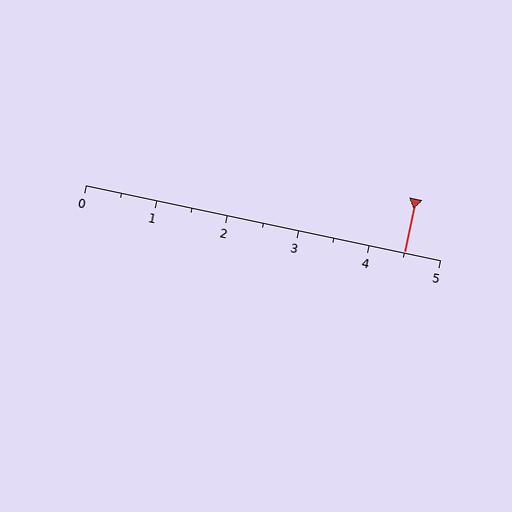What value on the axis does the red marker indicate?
The marker indicates approximately 4.5.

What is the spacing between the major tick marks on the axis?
The major ticks are spaced 1 apart.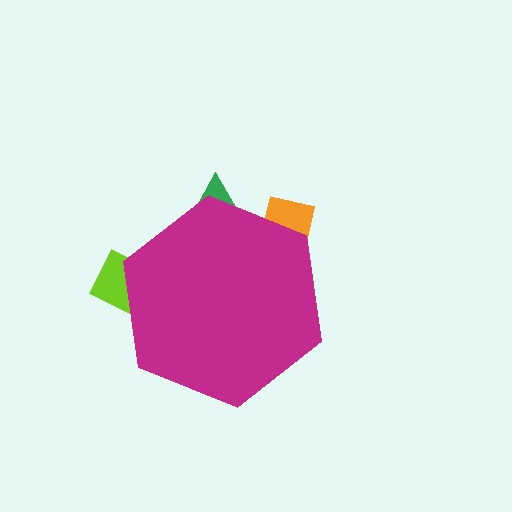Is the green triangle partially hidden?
Yes, the green triangle is partially hidden behind the magenta hexagon.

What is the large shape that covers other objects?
A magenta hexagon.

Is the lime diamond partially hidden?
Yes, the lime diamond is partially hidden behind the magenta hexagon.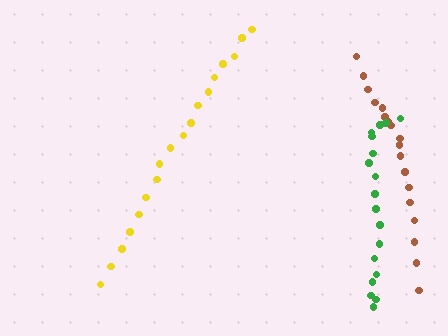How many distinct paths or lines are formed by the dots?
There are 3 distinct paths.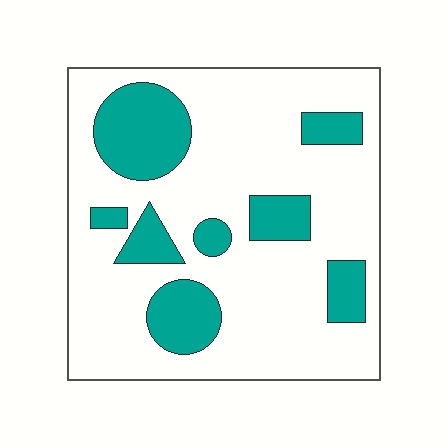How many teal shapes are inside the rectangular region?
8.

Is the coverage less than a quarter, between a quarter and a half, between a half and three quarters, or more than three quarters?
Less than a quarter.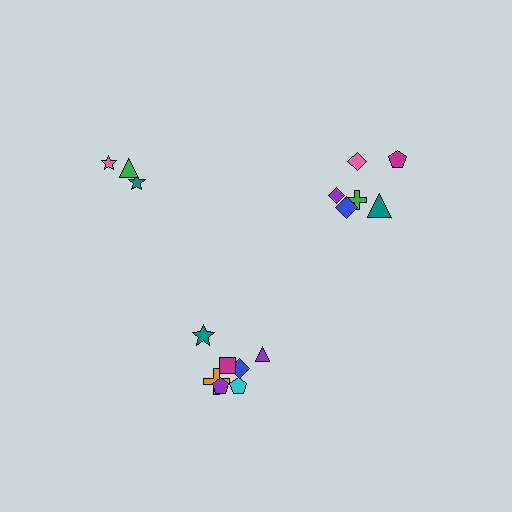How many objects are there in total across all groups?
There are 16 objects.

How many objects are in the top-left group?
There are 3 objects.